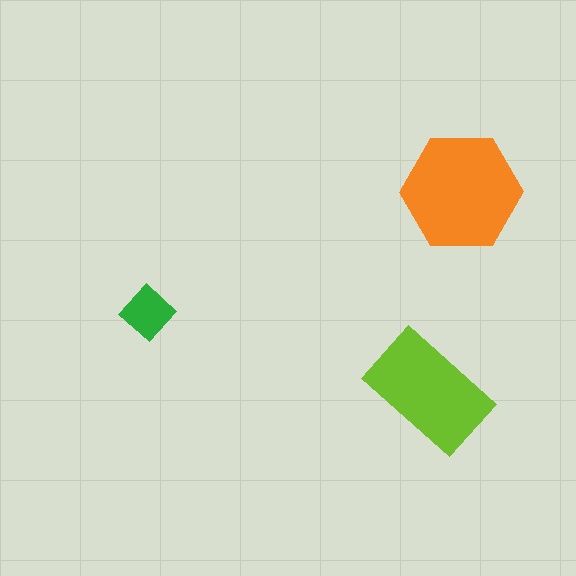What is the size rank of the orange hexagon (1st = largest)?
1st.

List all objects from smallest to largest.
The green diamond, the lime rectangle, the orange hexagon.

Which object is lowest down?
The lime rectangle is bottommost.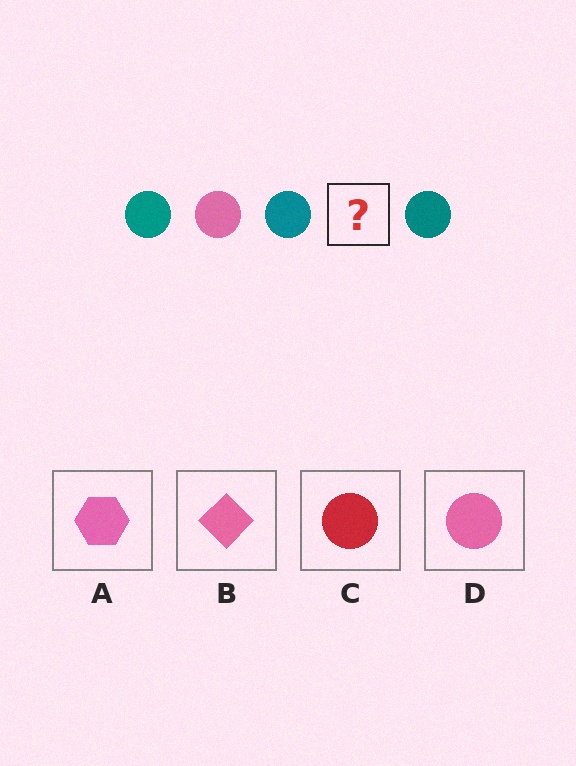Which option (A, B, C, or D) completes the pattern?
D.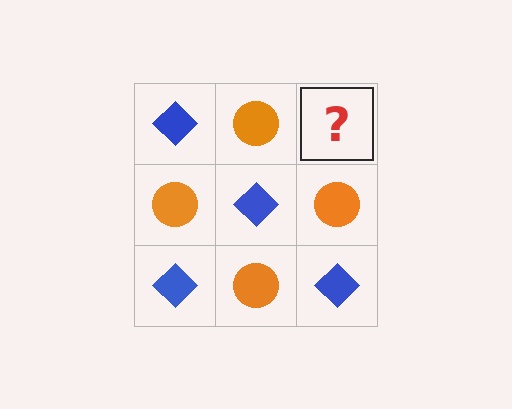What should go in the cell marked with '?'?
The missing cell should contain a blue diamond.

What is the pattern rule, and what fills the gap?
The rule is that it alternates blue diamond and orange circle in a checkerboard pattern. The gap should be filled with a blue diamond.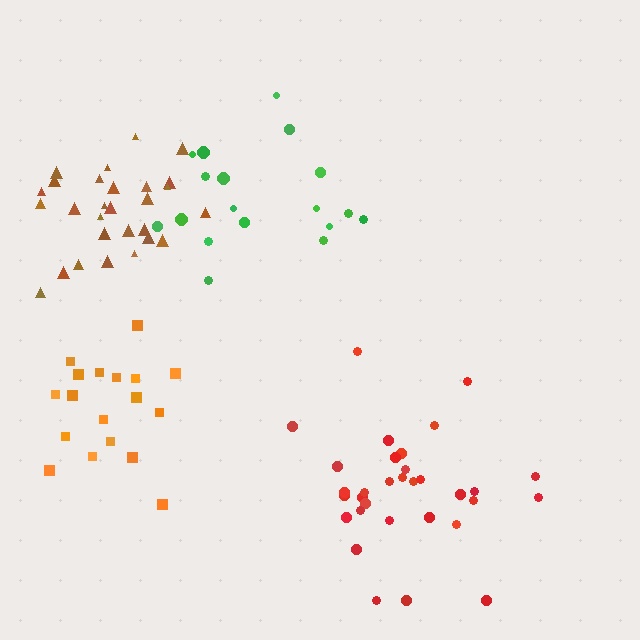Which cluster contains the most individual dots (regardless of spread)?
Red (32).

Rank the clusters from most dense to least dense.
brown, red, orange, green.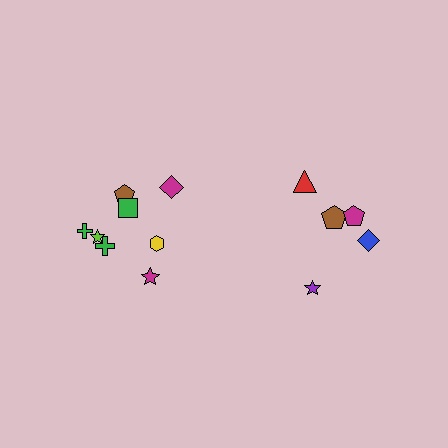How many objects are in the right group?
There are 5 objects.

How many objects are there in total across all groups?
There are 13 objects.